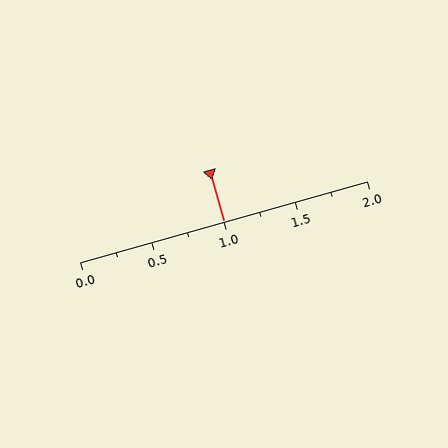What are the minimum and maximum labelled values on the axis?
The axis runs from 0.0 to 2.0.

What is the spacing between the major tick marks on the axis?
The major ticks are spaced 0.5 apart.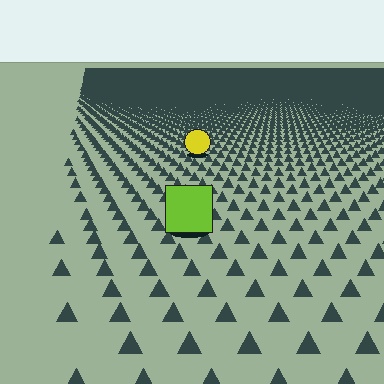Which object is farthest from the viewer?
The yellow circle is farthest from the viewer. It appears smaller and the ground texture around it is denser.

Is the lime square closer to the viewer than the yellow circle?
Yes. The lime square is closer — you can tell from the texture gradient: the ground texture is coarser near it.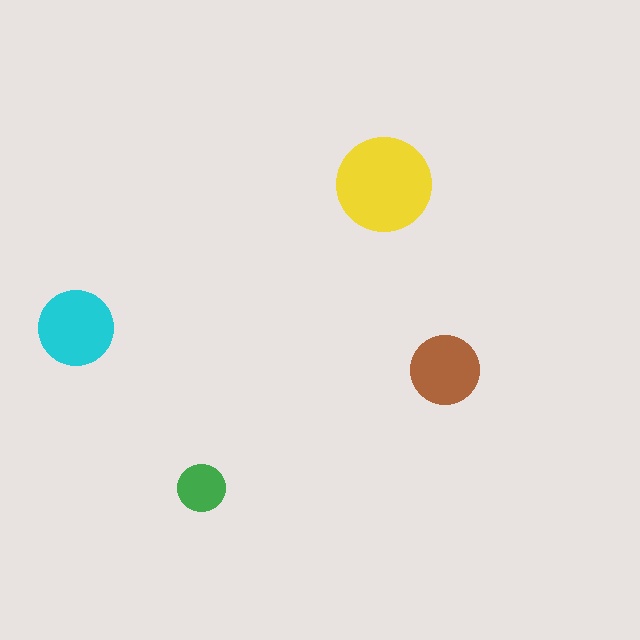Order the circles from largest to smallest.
the yellow one, the cyan one, the brown one, the green one.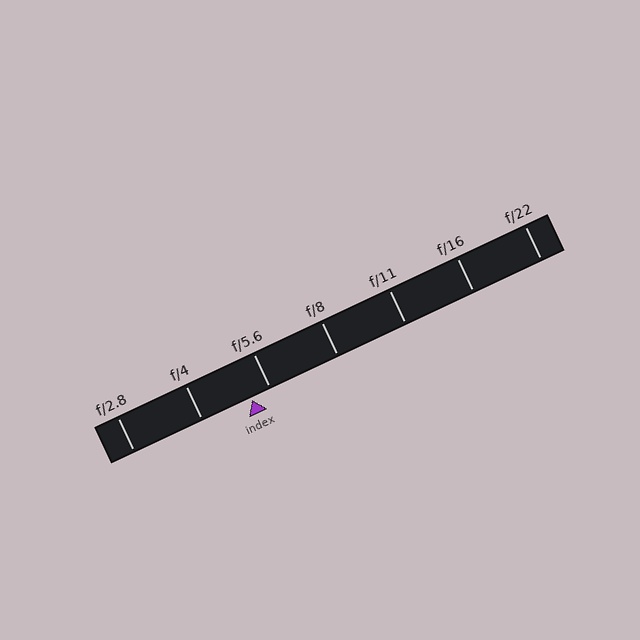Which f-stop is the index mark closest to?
The index mark is closest to f/5.6.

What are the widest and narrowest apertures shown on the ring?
The widest aperture shown is f/2.8 and the narrowest is f/22.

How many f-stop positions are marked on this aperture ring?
There are 7 f-stop positions marked.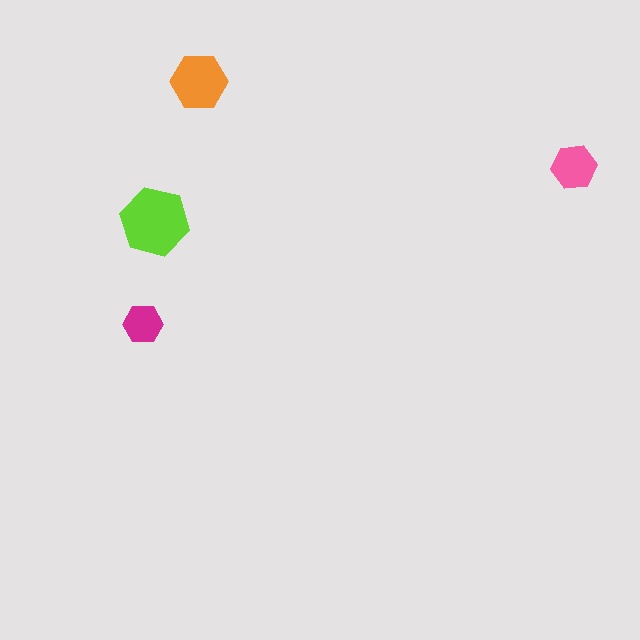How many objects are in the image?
There are 4 objects in the image.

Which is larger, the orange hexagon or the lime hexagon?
The lime one.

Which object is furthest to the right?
The pink hexagon is rightmost.